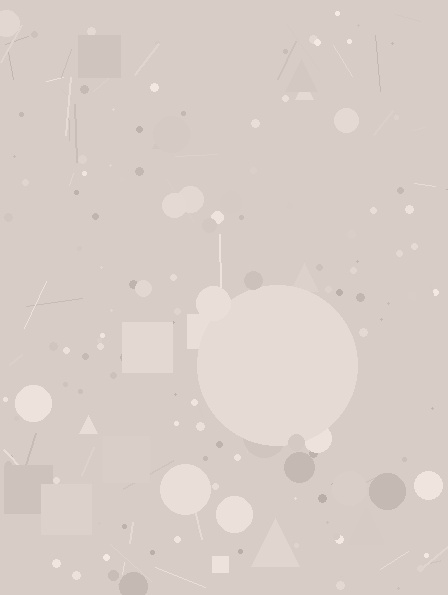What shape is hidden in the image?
A circle is hidden in the image.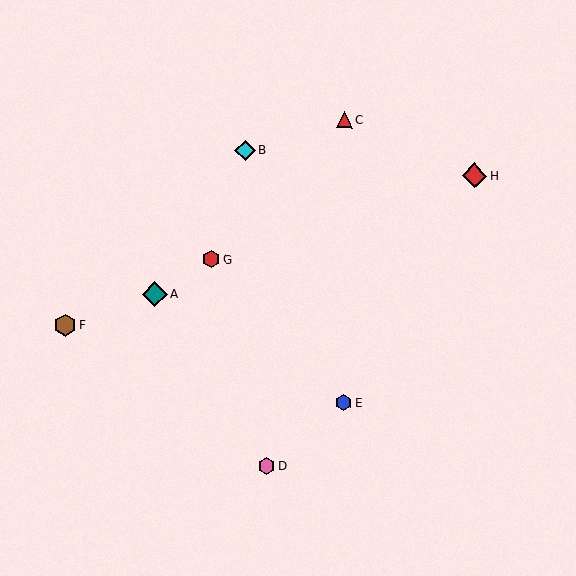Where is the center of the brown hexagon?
The center of the brown hexagon is at (65, 326).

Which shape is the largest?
The teal diamond (labeled A) is the largest.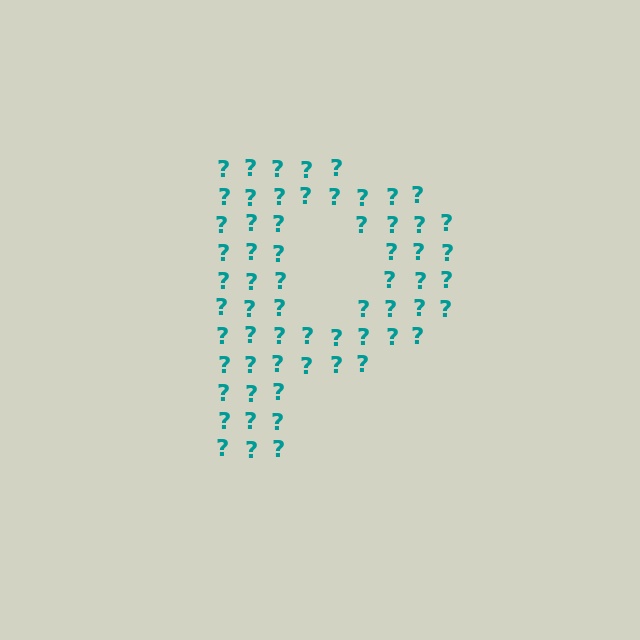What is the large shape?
The large shape is the letter P.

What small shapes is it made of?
It is made of small question marks.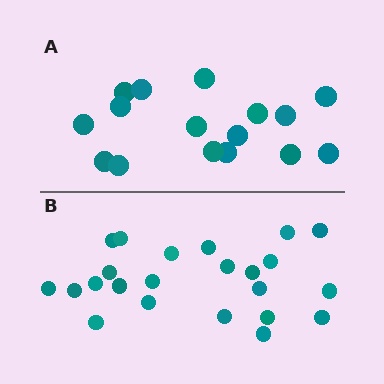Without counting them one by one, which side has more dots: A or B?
Region B (the bottom region) has more dots.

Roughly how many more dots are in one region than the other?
Region B has roughly 8 or so more dots than region A.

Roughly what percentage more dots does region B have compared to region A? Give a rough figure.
About 45% more.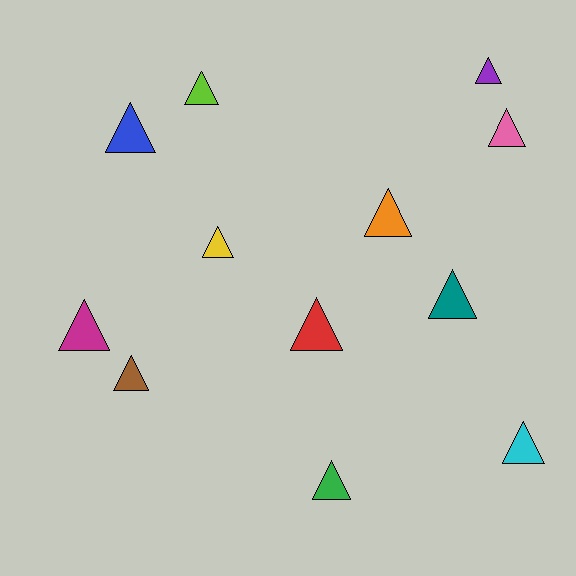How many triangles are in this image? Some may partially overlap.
There are 12 triangles.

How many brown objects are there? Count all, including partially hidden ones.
There is 1 brown object.